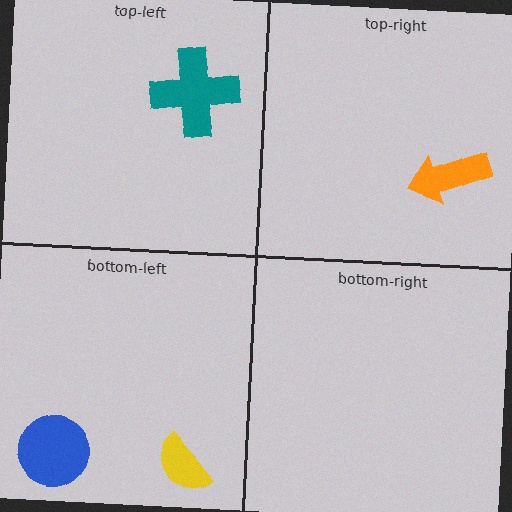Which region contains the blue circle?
The bottom-left region.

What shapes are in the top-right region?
The orange arrow.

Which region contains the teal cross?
The top-left region.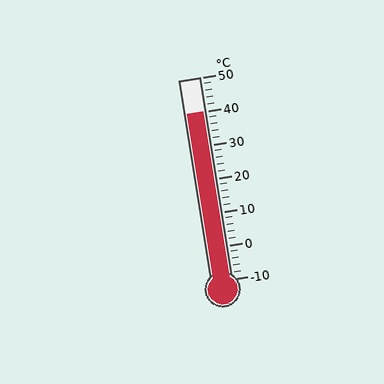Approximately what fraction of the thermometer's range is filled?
The thermometer is filled to approximately 85% of its range.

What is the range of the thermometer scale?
The thermometer scale ranges from -10°C to 50°C.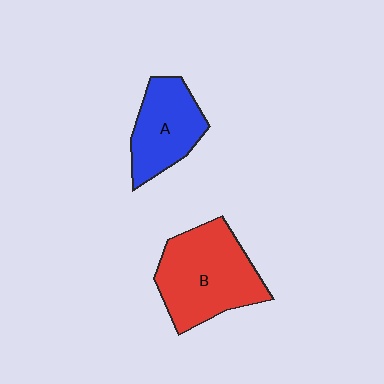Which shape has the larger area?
Shape B (red).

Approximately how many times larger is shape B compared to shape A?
Approximately 1.5 times.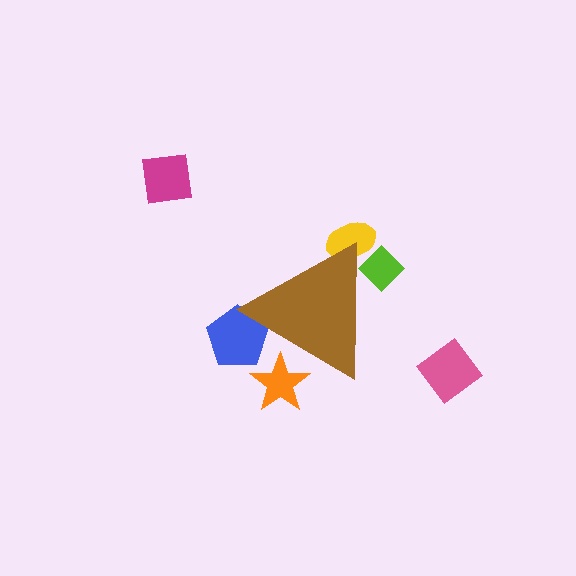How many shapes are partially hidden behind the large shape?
4 shapes are partially hidden.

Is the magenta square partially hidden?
No, the magenta square is fully visible.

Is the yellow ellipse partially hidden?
Yes, the yellow ellipse is partially hidden behind the brown triangle.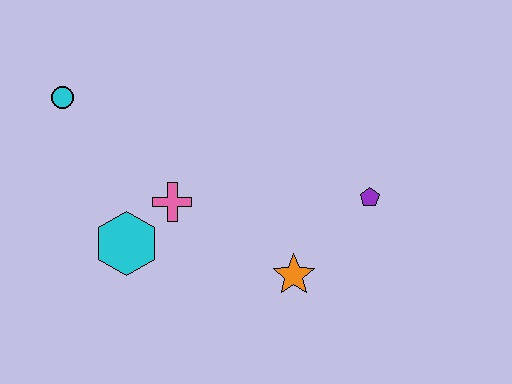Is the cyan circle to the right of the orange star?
No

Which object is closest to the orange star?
The purple pentagon is closest to the orange star.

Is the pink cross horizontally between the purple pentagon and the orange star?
No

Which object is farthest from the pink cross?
The purple pentagon is farthest from the pink cross.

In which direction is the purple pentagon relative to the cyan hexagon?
The purple pentagon is to the right of the cyan hexagon.